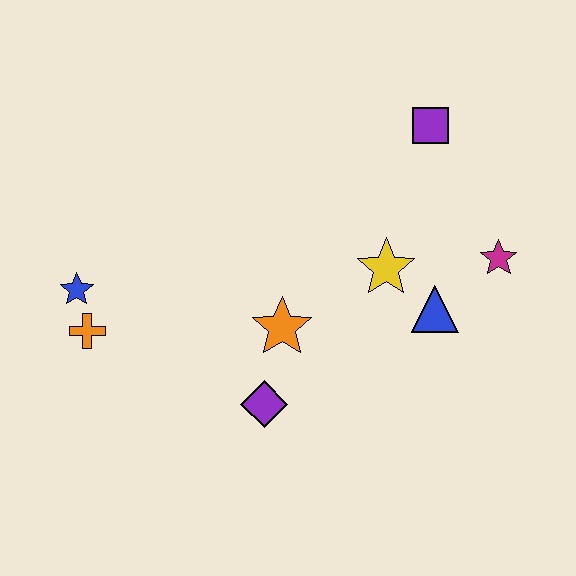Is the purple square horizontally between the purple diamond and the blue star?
No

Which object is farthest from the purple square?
The orange cross is farthest from the purple square.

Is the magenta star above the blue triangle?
Yes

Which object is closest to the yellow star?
The blue triangle is closest to the yellow star.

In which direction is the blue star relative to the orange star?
The blue star is to the left of the orange star.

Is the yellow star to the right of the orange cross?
Yes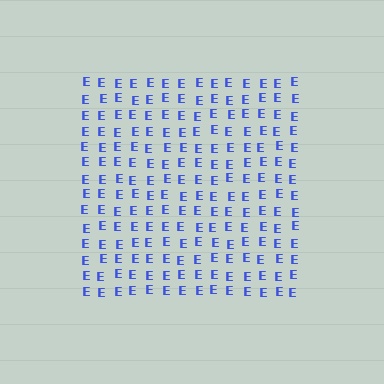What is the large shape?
The large shape is a square.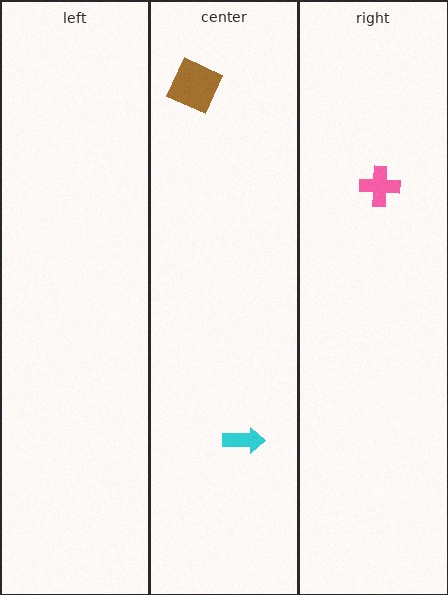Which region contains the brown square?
The center region.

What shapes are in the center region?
The brown square, the cyan arrow.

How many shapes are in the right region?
1.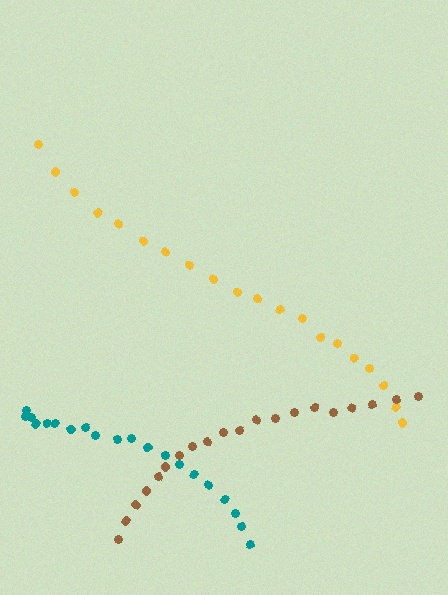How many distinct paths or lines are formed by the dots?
There are 3 distinct paths.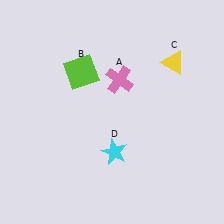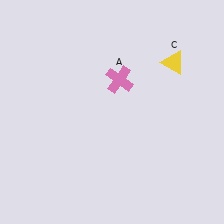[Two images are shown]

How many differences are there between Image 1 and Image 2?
There are 2 differences between the two images.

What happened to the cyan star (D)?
The cyan star (D) was removed in Image 2. It was in the bottom-right area of Image 1.